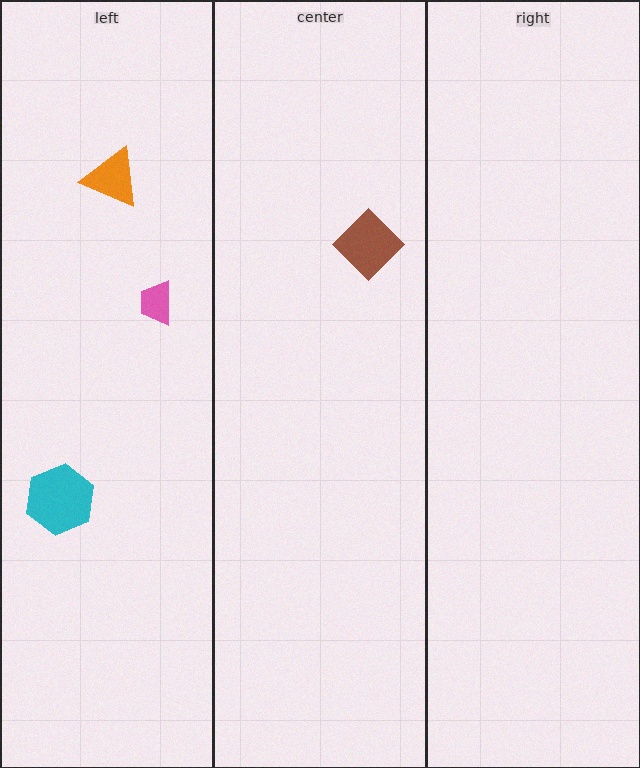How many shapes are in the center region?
1.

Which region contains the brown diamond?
The center region.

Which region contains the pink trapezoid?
The left region.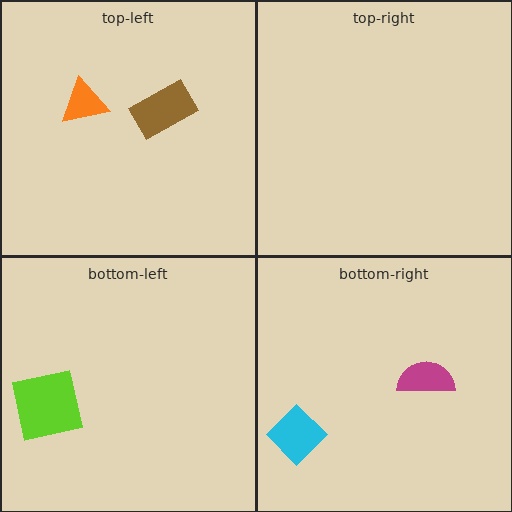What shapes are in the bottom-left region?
The lime square.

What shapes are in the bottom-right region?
The cyan diamond, the magenta semicircle.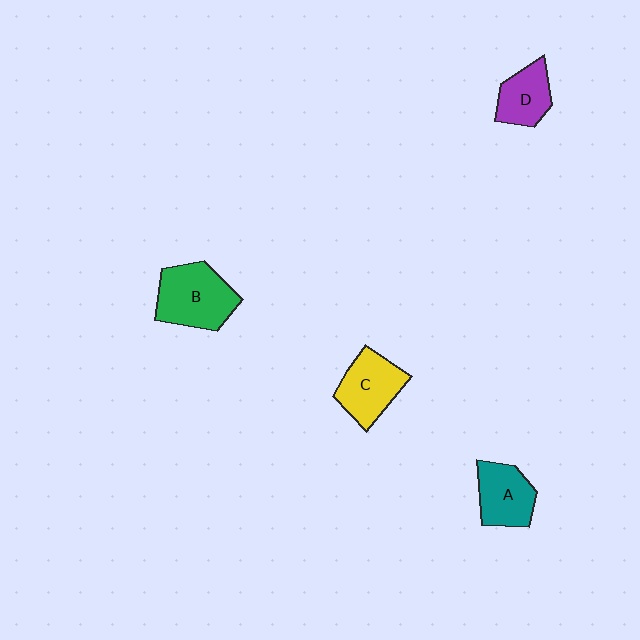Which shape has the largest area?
Shape B (green).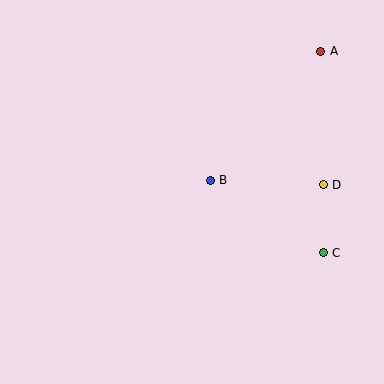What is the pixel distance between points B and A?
The distance between B and A is 170 pixels.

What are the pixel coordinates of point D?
Point D is at (323, 185).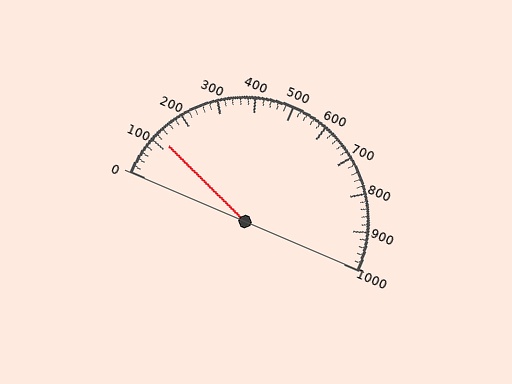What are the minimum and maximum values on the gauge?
The gauge ranges from 0 to 1000.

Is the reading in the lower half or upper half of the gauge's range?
The reading is in the lower half of the range (0 to 1000).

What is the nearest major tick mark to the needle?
The nearest major tick mark is 100.